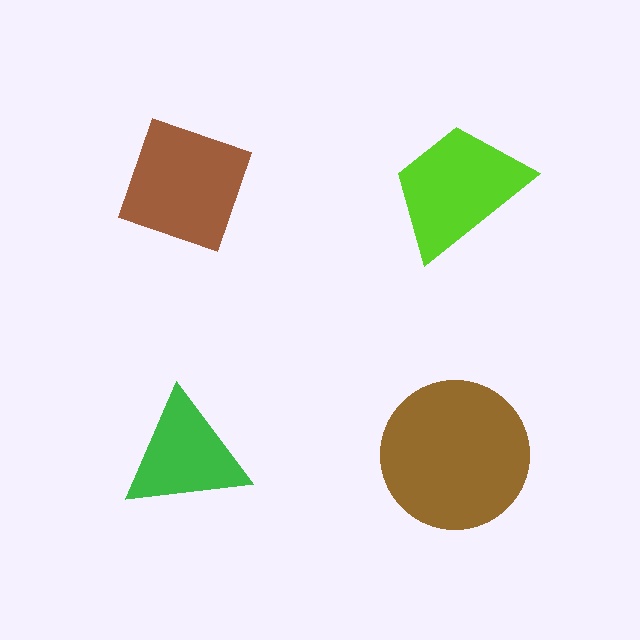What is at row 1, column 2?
A lime trapezoid.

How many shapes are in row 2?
2 shapes.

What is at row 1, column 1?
A brown diamond.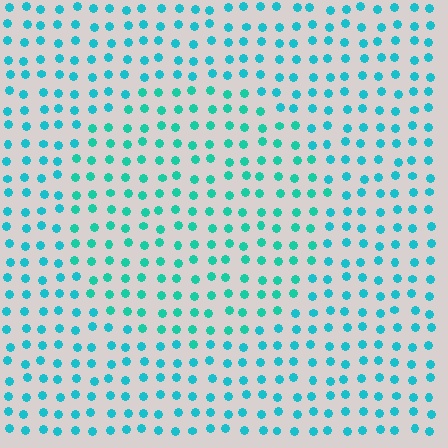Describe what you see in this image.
The image is filled with small cyan elements in a uniform arrangement. A circle-shaped region is visible where the elements are tinted to a slightly different hue, forming a subtle color boundary.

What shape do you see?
I see a circle.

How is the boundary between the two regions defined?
The boundary is defined purely by a slight shift in hue (about 19 degrees). Spacing, size, and orientation are identical on both sides.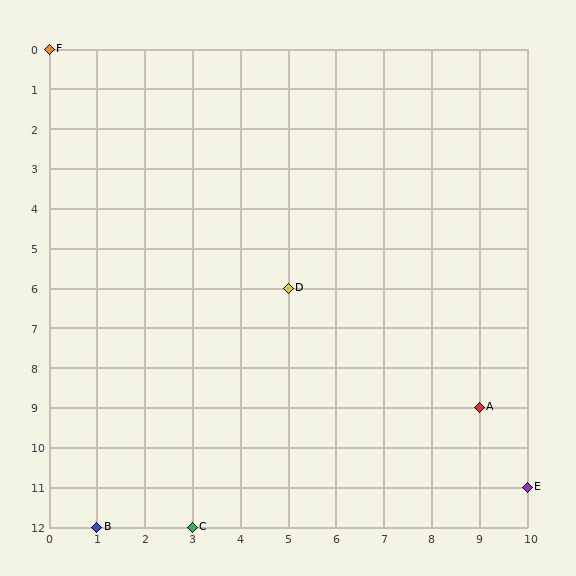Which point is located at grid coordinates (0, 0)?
Point F is at (0, 0).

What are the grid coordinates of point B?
Point B is at grid coordinates (1, 12).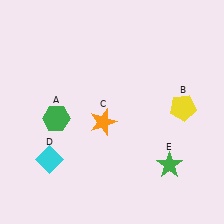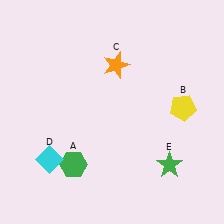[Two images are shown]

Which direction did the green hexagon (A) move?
The green hexagon (A) moved down.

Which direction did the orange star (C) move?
The orange star (C) moved up.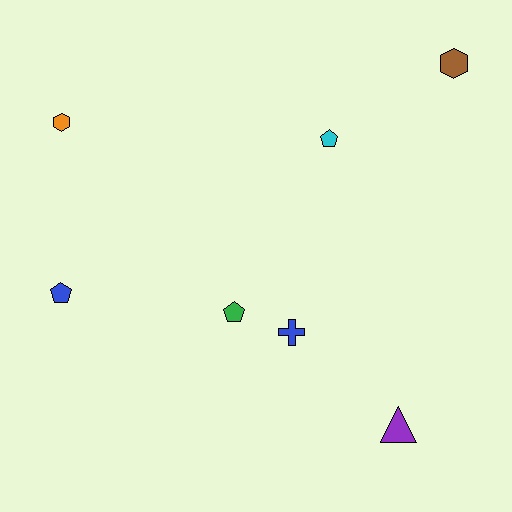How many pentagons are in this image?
There are 3 pentagons.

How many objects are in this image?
There are 7 objects.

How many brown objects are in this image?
There is 1 brown object.